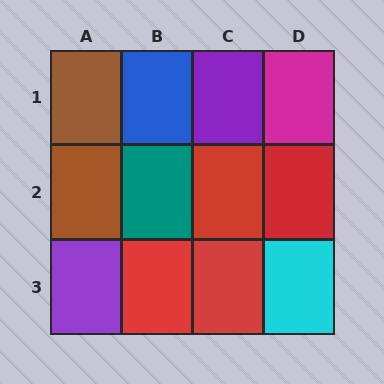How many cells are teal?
1 cell is teal.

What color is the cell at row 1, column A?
Brown.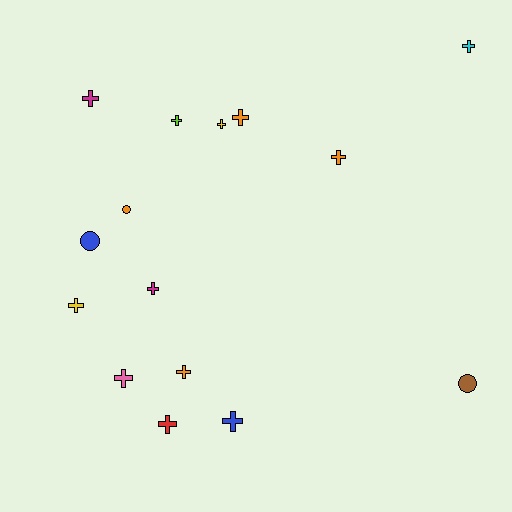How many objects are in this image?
There are 15 objects.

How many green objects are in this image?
There are no green objects.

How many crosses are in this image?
There are 12 crosses.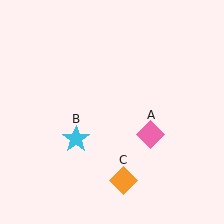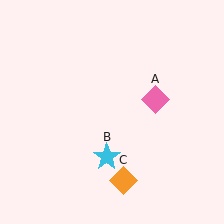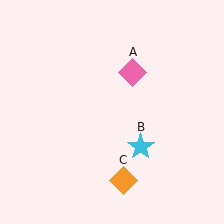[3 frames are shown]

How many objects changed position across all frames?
2 objects changed position: pink diamond (object A), cyan star (object B).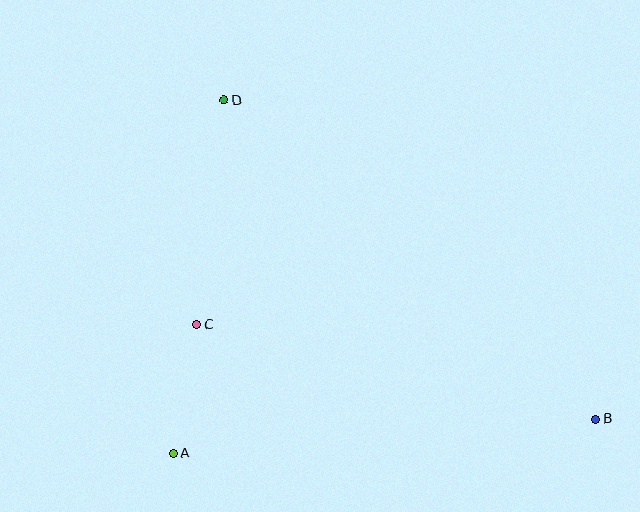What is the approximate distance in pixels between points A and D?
The distance between A and D is approximately 357 pixels.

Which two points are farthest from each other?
Points B and D are farthest from each other.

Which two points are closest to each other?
Points A and C are closest to each other.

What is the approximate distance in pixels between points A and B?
The distance between A and B is approximately 424 pixels.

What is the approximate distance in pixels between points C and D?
The distance between C and D is approximately 226 pixels.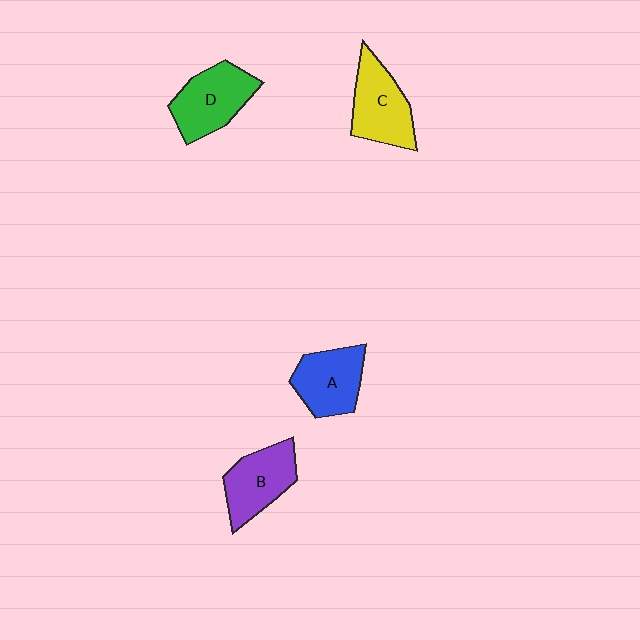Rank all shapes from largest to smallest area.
From largest to smallest: D (green), C (yellow), B (purple), A (blue).